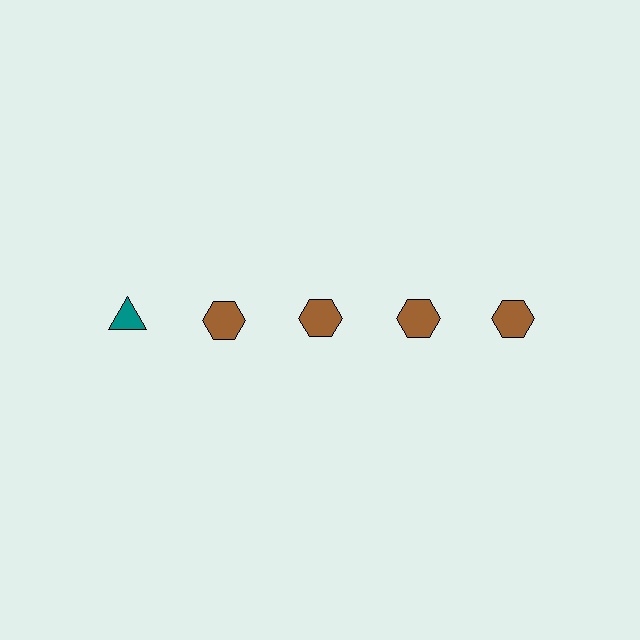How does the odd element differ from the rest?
It differs in both color (teal instead of brown) and shape (triangle instead of hexagon).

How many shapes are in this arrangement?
There are 5 shapes arranged in a grid pattern.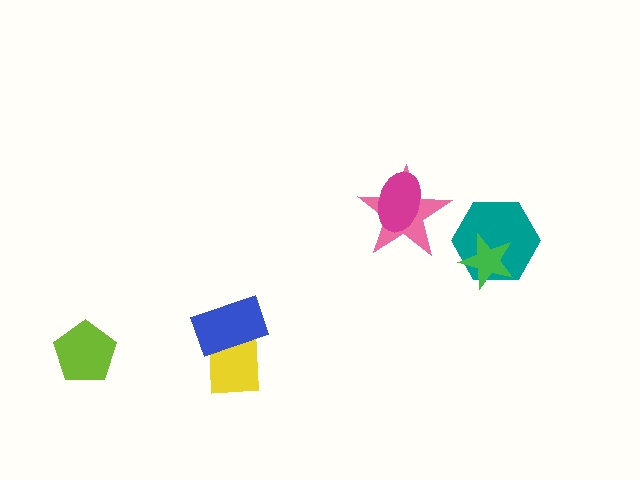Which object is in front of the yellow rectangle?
The blue rectangle is in front of the yellow rectangle.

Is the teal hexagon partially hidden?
Yes, it is partially covered by another shape.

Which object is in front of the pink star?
The magenta ellipse is in front of the pink star.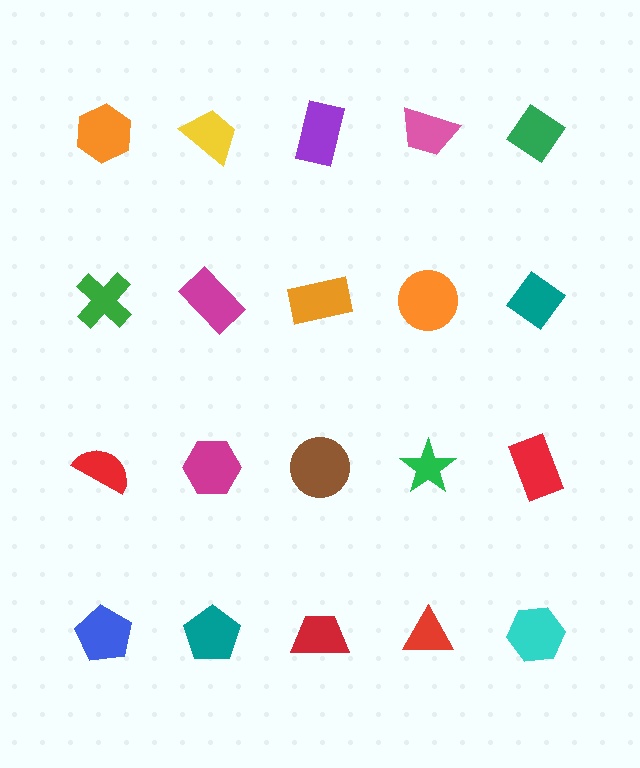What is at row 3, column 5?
A red rectangle.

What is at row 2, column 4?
An orange circle.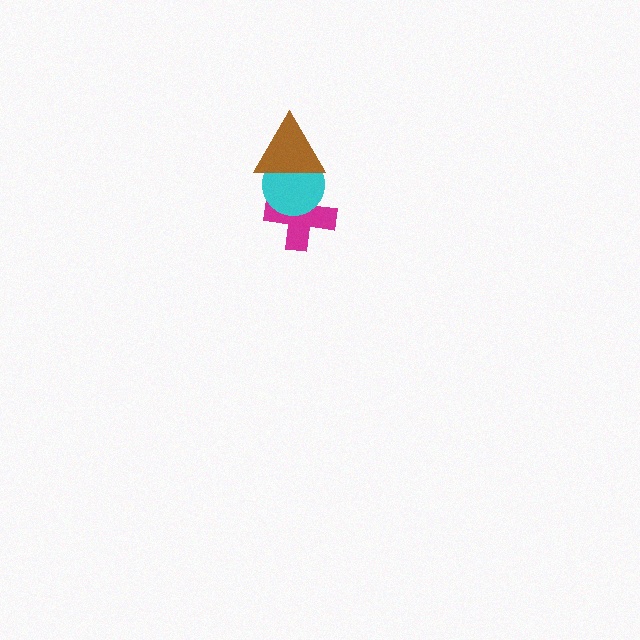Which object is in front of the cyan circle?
The brown triangle is in front of the cyan circle.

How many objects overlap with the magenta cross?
2 objects overlap with the magenta cross.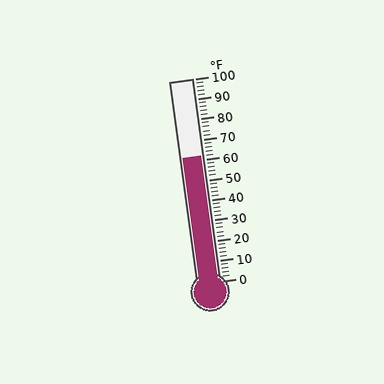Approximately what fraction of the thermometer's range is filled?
The thermometer is filled to approximately 60% of its range.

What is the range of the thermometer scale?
The thermometer scale ranges from 0°F to 100°F.